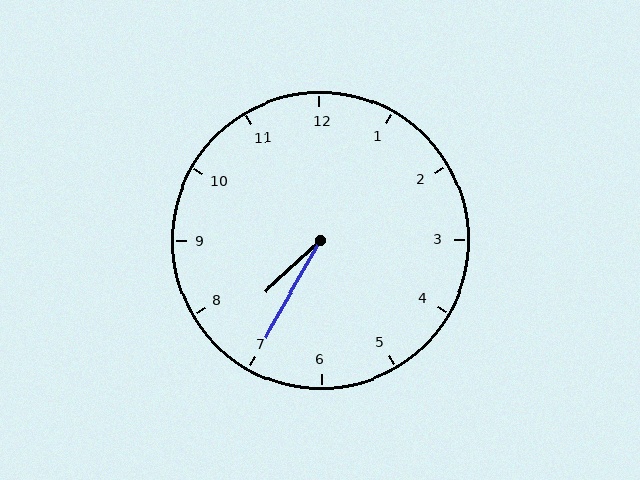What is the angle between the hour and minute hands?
Approximately 18 degrees.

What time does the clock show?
7:35.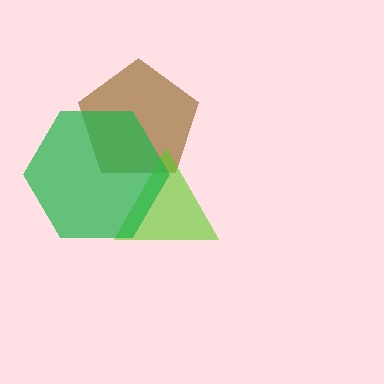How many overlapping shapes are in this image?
There are 3 overlapping shapes in the image.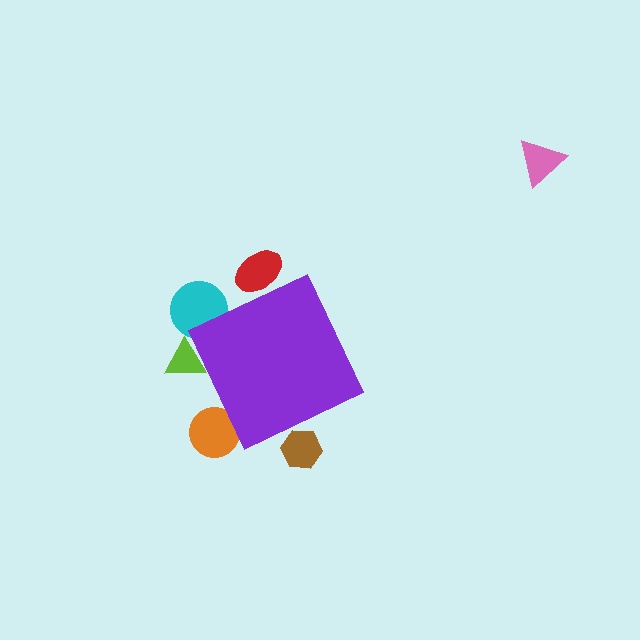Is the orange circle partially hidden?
Yes, the orange circle is partially hidden behind the purple diamond.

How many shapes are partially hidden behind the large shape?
5 shapes are partially hidden.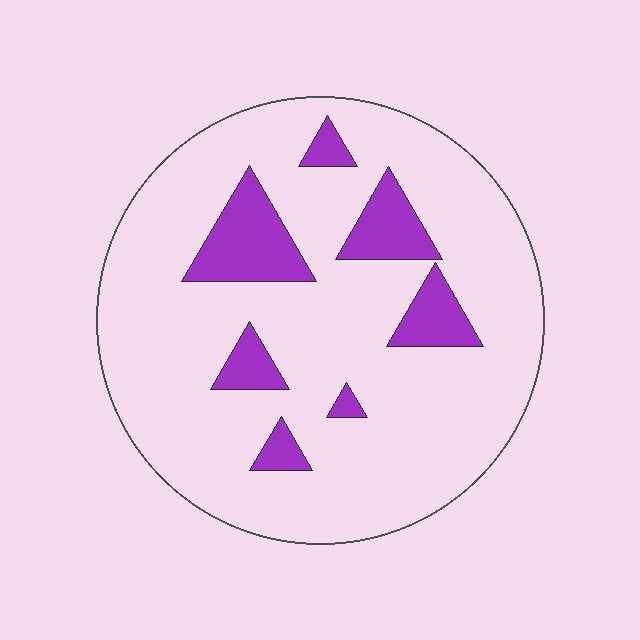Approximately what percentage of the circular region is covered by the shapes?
Approximately 15%.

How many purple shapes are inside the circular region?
7.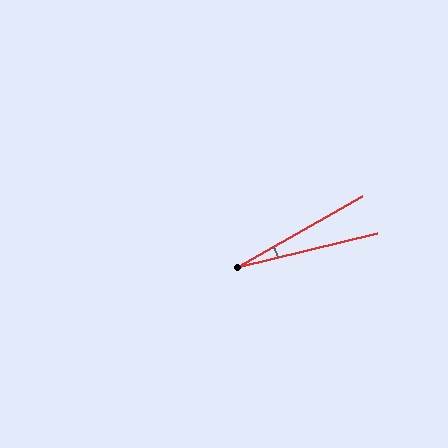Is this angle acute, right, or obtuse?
It is acute.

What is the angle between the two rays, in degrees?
Approximately 16 degrees.